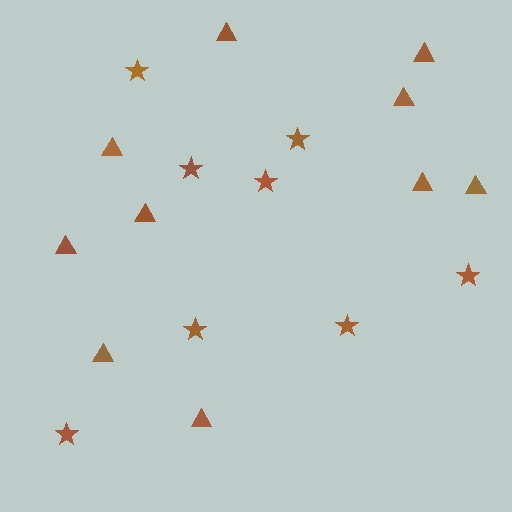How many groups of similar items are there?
There are 2 groups: one group of stars (8) and one group of triangles (10).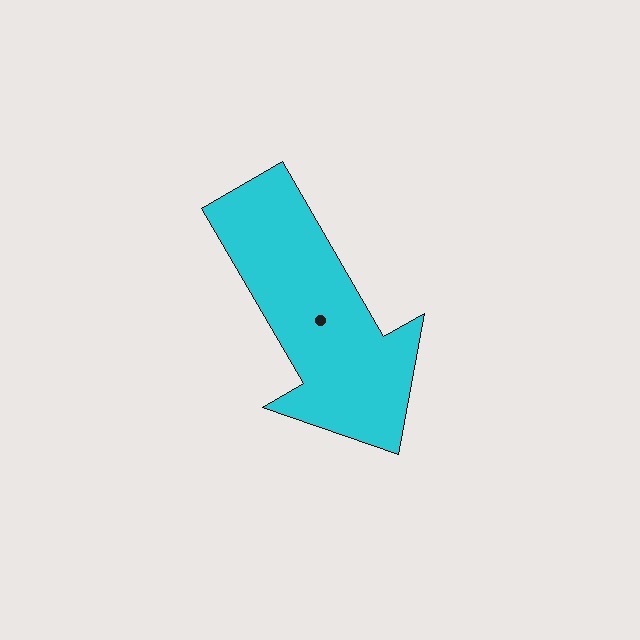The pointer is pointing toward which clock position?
Roughly 5 o'clock.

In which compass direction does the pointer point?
Southeast.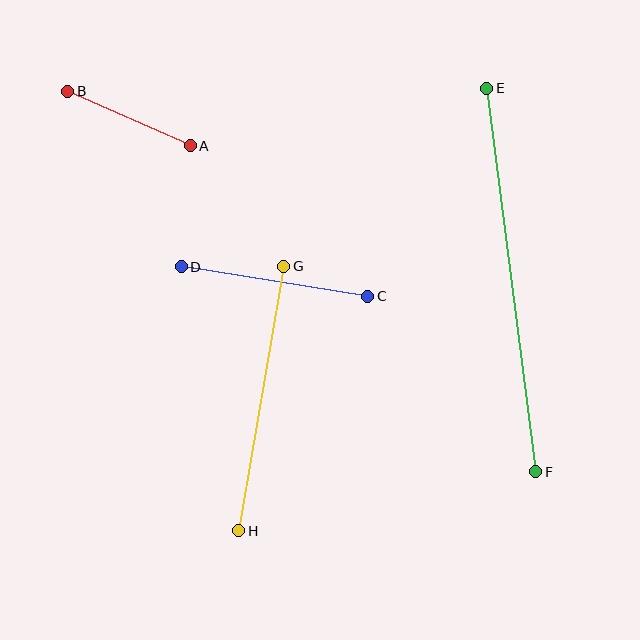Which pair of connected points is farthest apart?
Points E and F are farthest apart.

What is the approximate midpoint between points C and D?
The midpoint is at approximately (274, 282) pixels.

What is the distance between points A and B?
The distance is approximately 134 pixels.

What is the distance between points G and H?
The distance is approximately 268 pixels.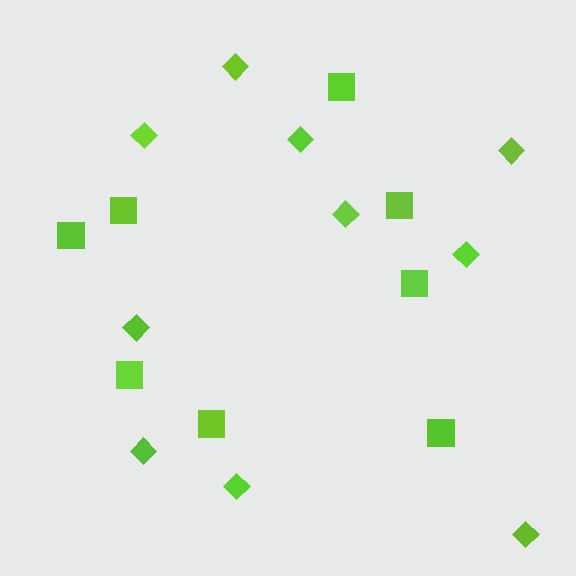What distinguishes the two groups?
There are 2 groups: one group of squares (8) and one group of diamonds (10).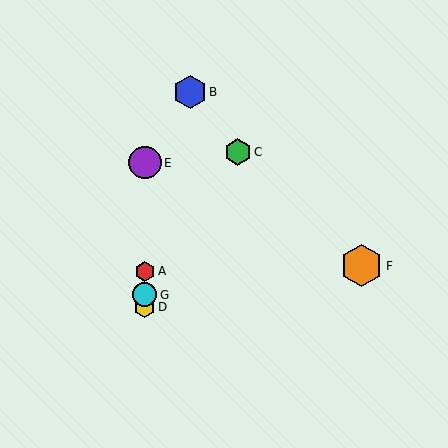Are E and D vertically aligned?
Yes, both are at x≈145.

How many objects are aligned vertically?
4 objects (A, D, E, G) are aligned vertically.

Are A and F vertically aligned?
No, A is at x≈145 and F is at x≈362.